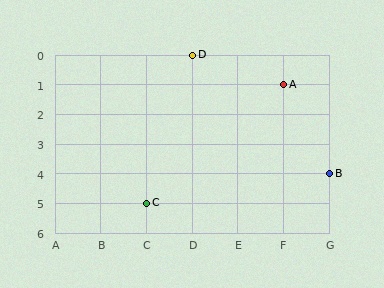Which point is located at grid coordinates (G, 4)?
Point B is at (G, 4).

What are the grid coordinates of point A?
Point A is at grid coordinates (F, 1).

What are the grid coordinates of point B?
Point B is at grid coordinates (G, 4).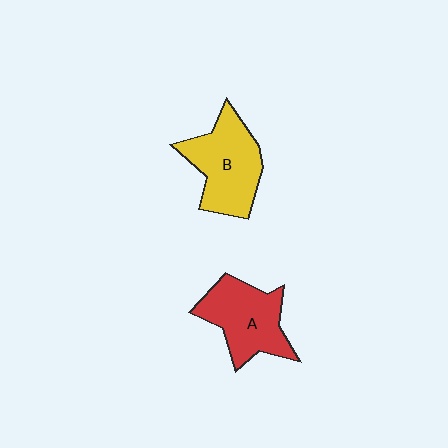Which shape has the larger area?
Shape B (yellow).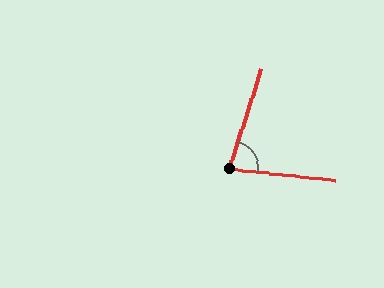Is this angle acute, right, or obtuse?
It is acute.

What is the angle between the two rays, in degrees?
Approximately 78 degrees.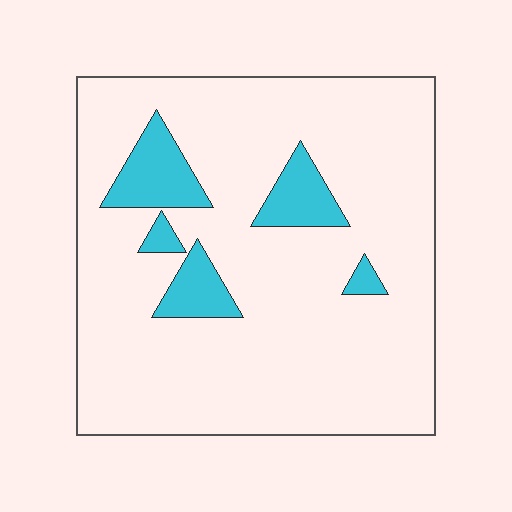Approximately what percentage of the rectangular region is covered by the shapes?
Approximately 10%.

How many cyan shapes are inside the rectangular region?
5.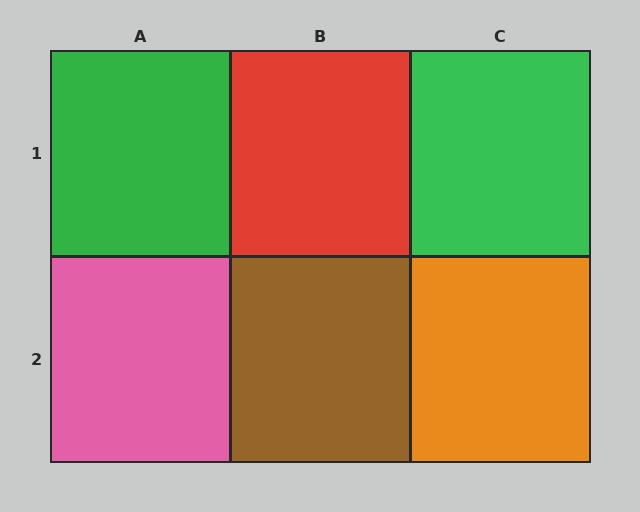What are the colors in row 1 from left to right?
Green, red, green.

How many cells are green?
2 cells are green.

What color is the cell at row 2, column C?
Orange.